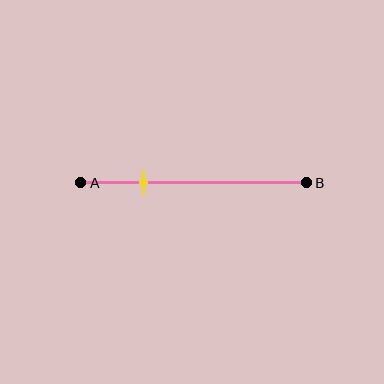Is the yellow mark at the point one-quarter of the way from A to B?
Yes, the mark is approximately at the one-quarter point.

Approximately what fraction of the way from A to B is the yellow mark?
The yellow mark is approximately 30% of the way from A to B.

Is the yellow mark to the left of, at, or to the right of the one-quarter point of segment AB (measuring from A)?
The yellow mark is approximately at the one-quarter point of segment AB.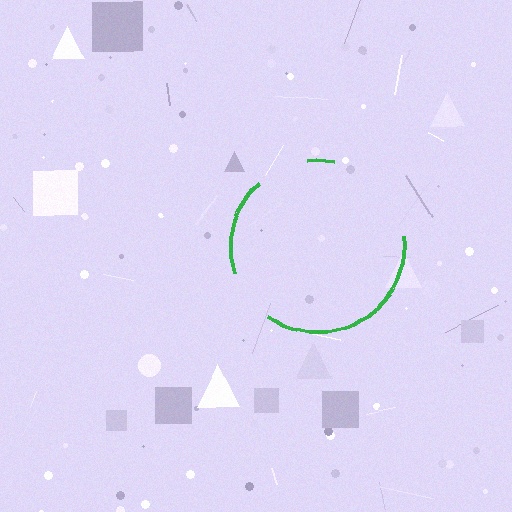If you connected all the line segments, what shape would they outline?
They would outline a circle.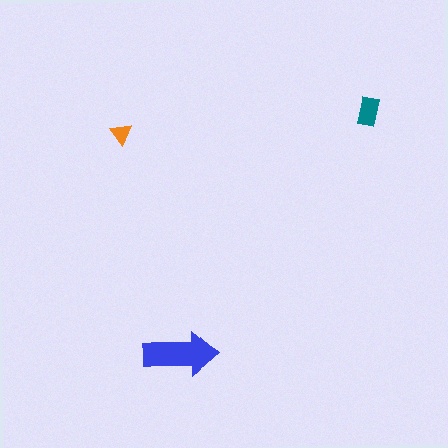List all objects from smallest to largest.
The orange triangle, the teal rectangle, the blue arrow.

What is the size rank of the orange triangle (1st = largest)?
3rd.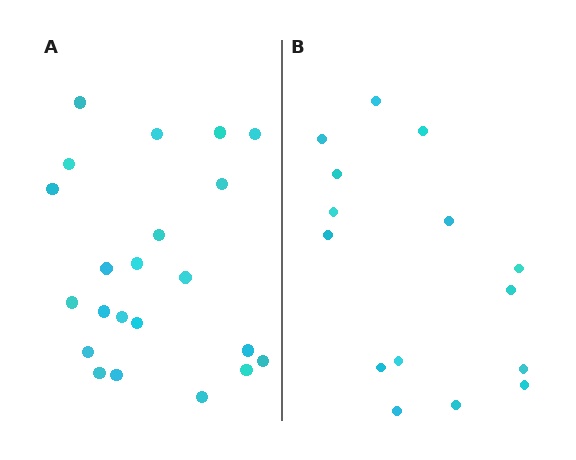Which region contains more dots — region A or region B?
Region A (the left region) has more dots.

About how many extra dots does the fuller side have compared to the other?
Region A has roughly 8 or so more dots than region B.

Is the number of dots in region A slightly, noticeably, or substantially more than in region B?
Region A has substantially more. The ratio is roughly 1.5 to 1.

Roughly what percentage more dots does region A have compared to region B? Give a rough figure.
About 45% more.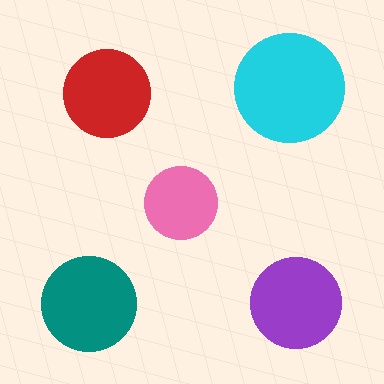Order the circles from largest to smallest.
the cyan one, the teal one, the purple one, the red one, the pink one.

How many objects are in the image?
There are 5 objects in the image.